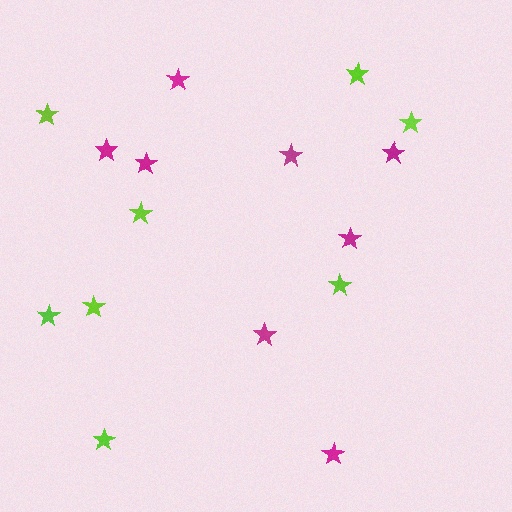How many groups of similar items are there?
There are 2 groups: one group of lime stars (8) and one group of magenta stars (8).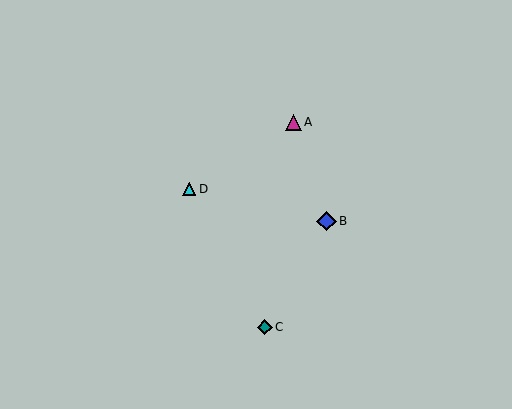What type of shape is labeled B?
Shape B is a blue diamond.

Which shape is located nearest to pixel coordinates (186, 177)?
The cyan triangle (labeled D) at (189, 189) is nearest to that location.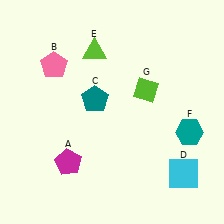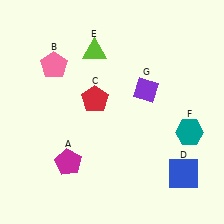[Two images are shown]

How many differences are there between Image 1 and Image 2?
There are 3 differences between the two images.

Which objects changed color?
C changed from teal to red. D changed from cyan to blue. G changed from lime to purple.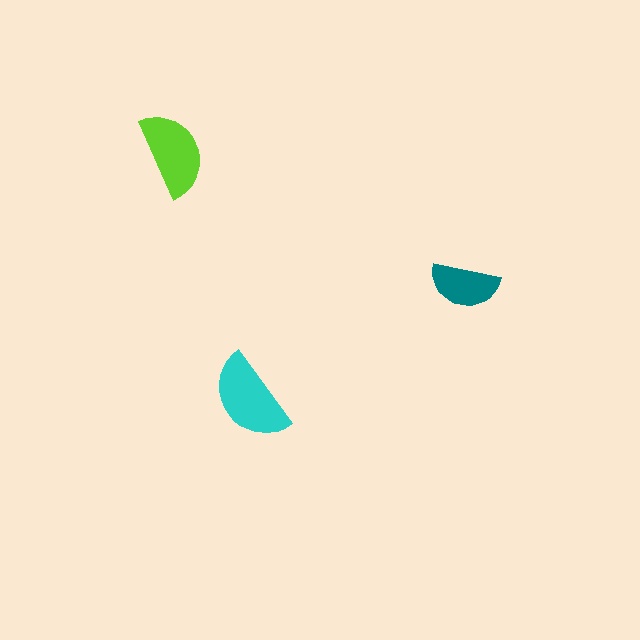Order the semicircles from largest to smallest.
the cyan one, the lime one, the teal one.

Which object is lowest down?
The cyan semicircle is bottommost.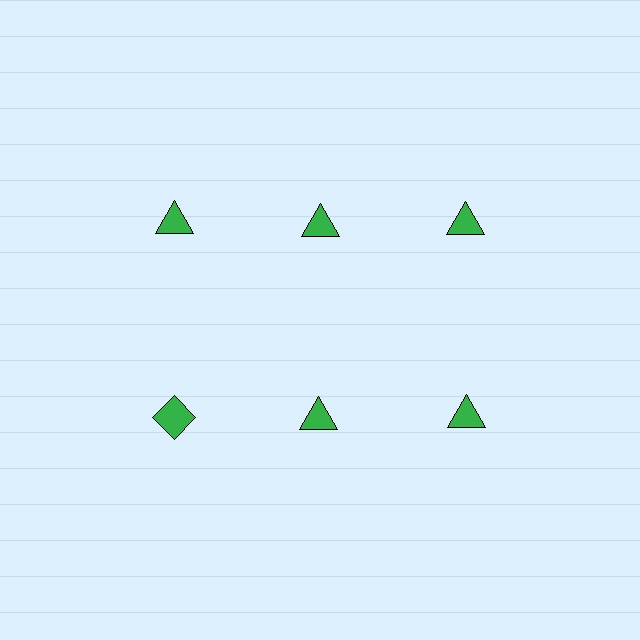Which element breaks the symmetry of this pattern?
The green diamond in the second row, leftmost column breaks the symmetry. All other shapes are green triangles.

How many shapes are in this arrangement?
There are 6 shapes arranged in a grid pattern.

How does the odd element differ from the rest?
It has a different shape: diamond instead of triangle.